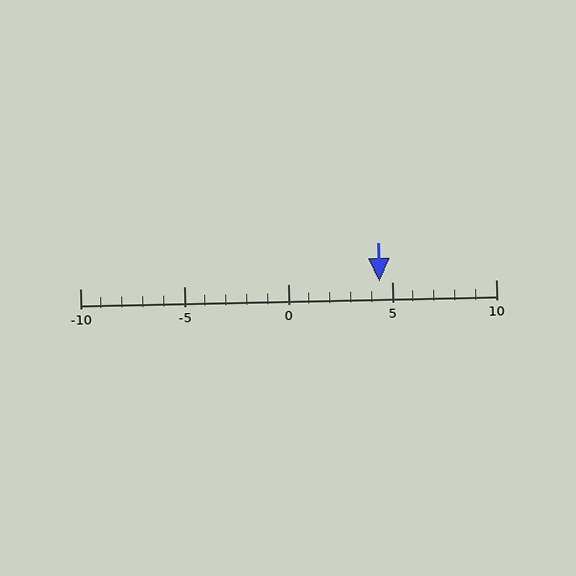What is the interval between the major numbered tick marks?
The major tick marks are spaced 5 units apart.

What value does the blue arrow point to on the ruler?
The blue arrow points to approximately 4.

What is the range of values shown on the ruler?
The ruler shows values from -10 to 10.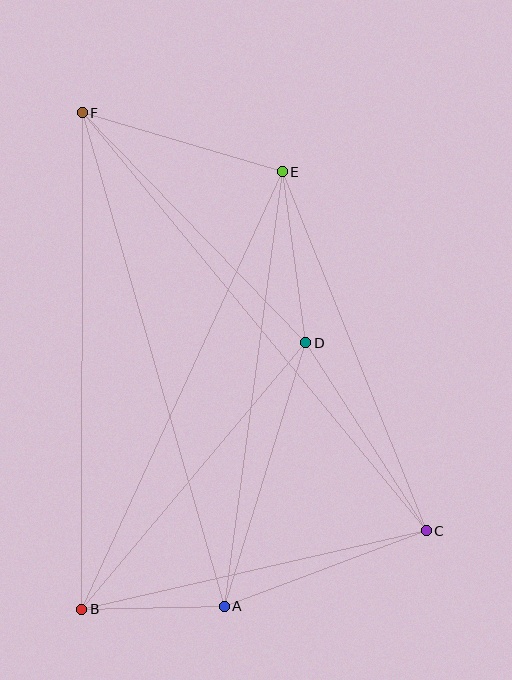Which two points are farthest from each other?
Points C and F are farthest from each other.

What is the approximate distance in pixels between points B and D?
The distance between B and D is approximately 348 pixels.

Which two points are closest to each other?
Points A and B are closest to each other.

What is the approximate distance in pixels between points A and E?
The distance between A and E is approximately 438 pixels.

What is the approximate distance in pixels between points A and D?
The distance between A and D is approximately 276 pixels.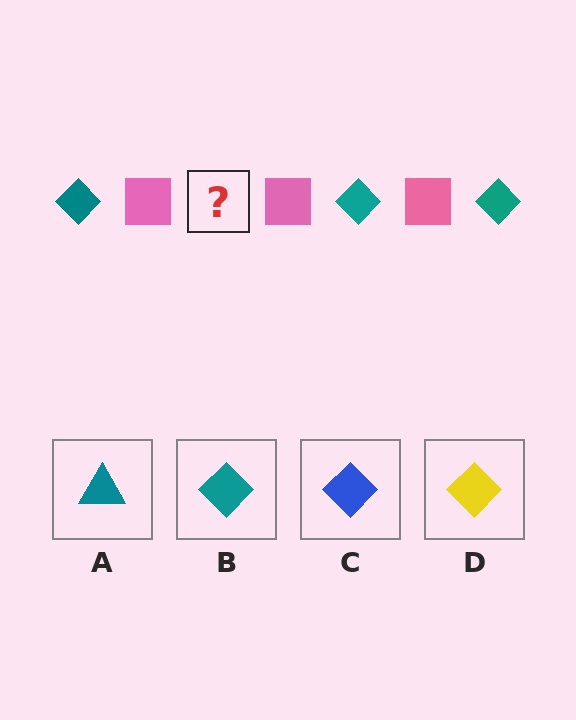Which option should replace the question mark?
Option B.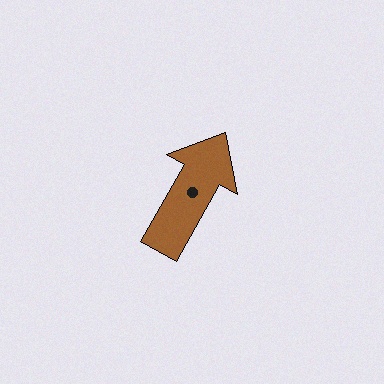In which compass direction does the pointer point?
Northeast.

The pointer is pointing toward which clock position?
Roughly 1 o'clock.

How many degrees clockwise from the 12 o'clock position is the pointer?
Approximately 30 degrees.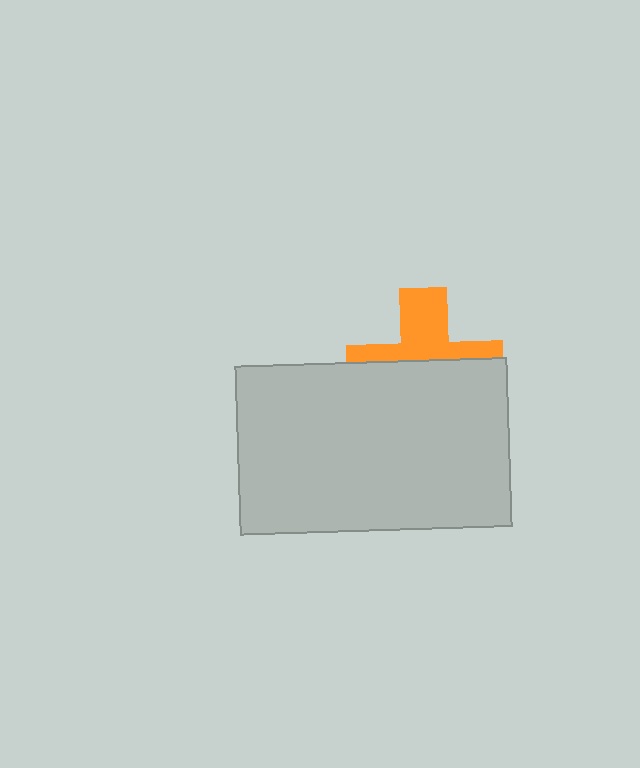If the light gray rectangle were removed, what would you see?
You would see the complete orange cross.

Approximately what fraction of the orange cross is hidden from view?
Roughly 58% of the orange cross is hidden behind the light gray rectangle.